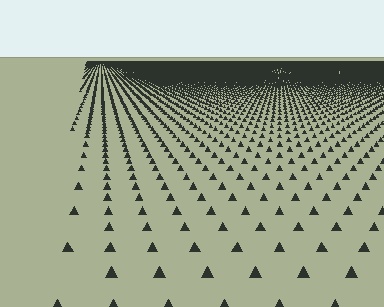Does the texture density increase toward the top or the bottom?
Density increases toward the top.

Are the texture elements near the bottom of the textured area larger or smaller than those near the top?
Larger. Near the bottom, elements are closer to the viewer and appear at a bigger on-screen size.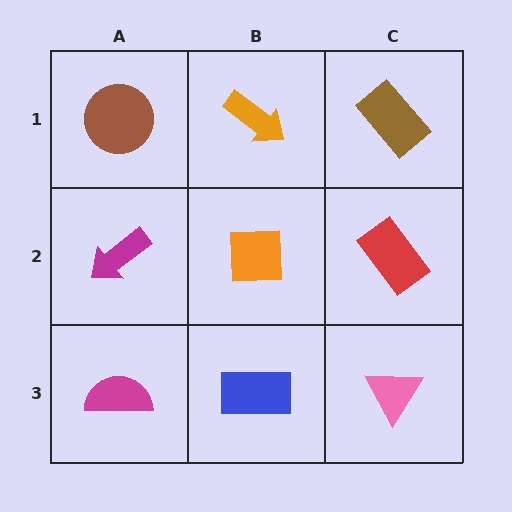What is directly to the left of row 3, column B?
A magenta semicircle.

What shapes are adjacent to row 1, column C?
A red rectangle (row 2, column C), an orange arrow (row 1, column B).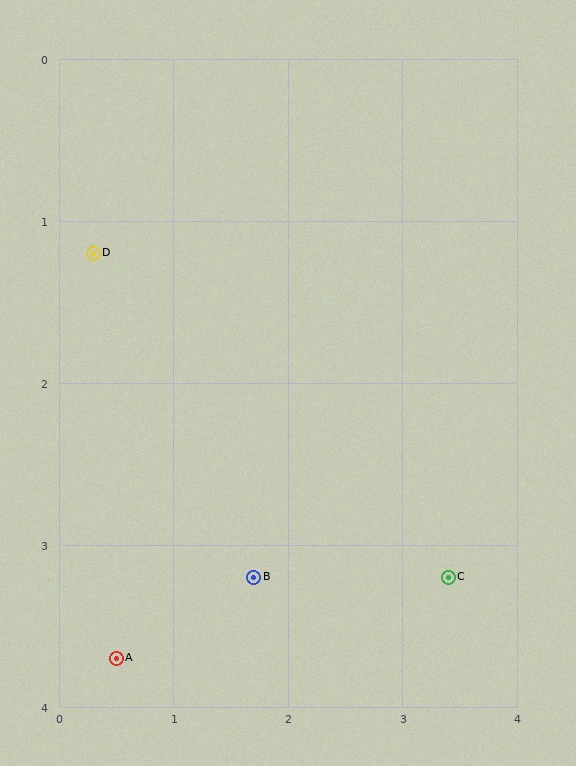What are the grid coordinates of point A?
Point A is at approximately (0.5, 3.7).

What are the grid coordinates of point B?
Point B is at approximately (1.7, 3.2).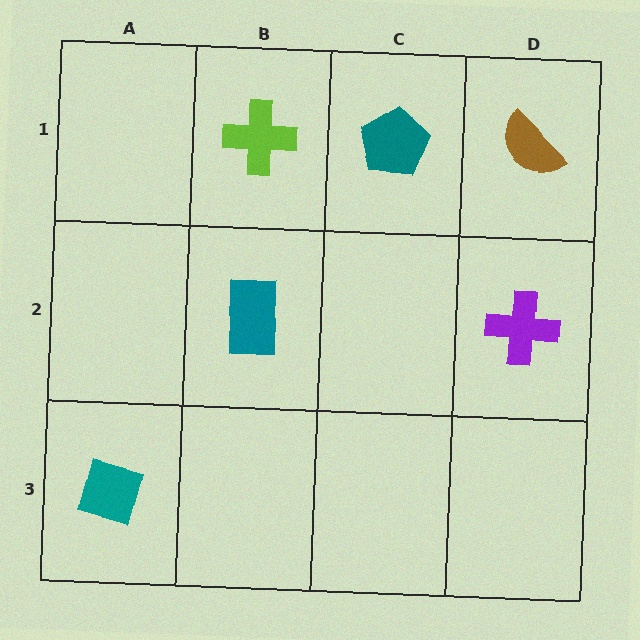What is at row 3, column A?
A teal diamond.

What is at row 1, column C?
A teal pentagon.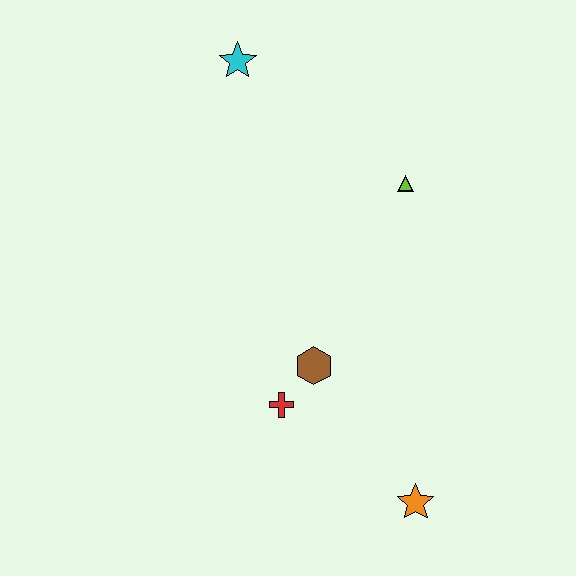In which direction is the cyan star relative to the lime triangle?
The cyan star is to the left of the lime triangle.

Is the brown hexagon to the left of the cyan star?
No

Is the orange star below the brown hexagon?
Yes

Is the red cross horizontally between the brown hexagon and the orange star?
No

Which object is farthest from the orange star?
The cyan star is farthest from the orange star.